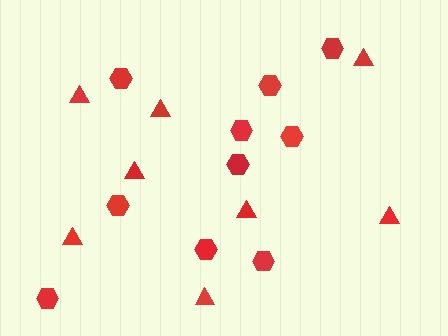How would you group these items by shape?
There are 2 groups: one group of triangles (8) and one group of hexagons (10).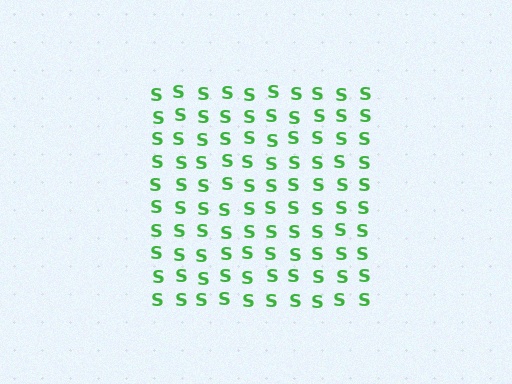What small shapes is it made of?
It is made of small letter S's.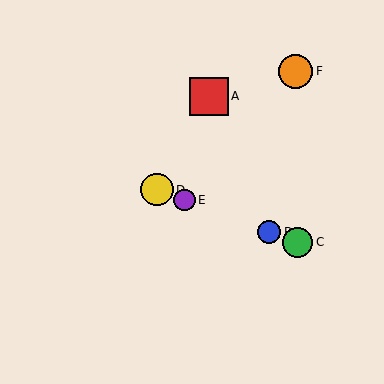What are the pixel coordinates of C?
Object C is at (298, 242).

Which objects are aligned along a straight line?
Objects B, C, D, E are aligned along a straight line.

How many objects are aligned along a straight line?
4 objects (B, C, D, E) are aligned along a straight line.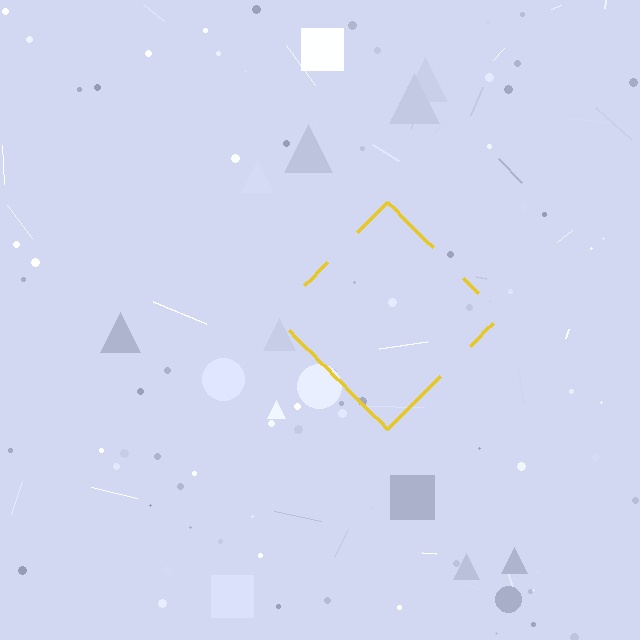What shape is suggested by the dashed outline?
The dashed outline suggests a diamond.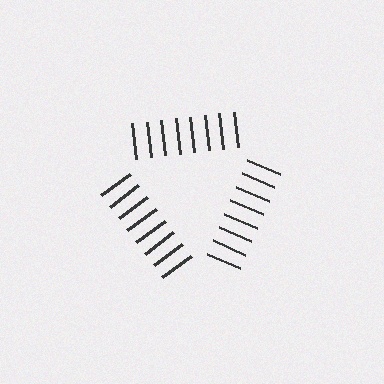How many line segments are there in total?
24 — 8 along each of the 3 edges.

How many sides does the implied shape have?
3 sides — the line-ends trace a triangle.